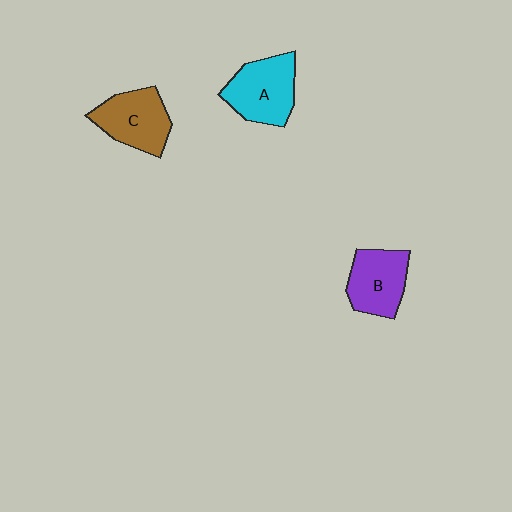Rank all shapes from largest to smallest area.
From largest to smallest: A (cyan), C (brown), B (purple).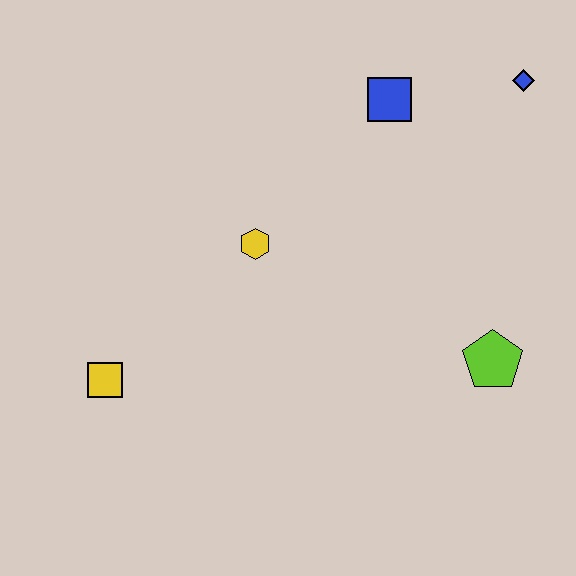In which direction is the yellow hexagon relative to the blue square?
The yellow hexagon is below the blue square.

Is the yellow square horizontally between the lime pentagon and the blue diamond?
No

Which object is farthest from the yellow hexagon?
The blue diamond is farthest from the yellow hexagon.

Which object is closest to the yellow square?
The yellow hexagon is closest to the yellow square.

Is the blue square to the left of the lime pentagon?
Yes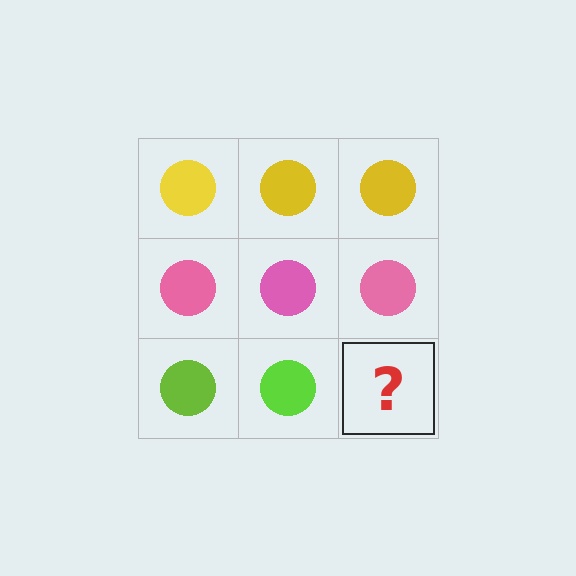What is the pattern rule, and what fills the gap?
The rule is that each row has a consistent color. The gap should be filled with a lime circle.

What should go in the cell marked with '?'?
The missing cell should contain a lime circle.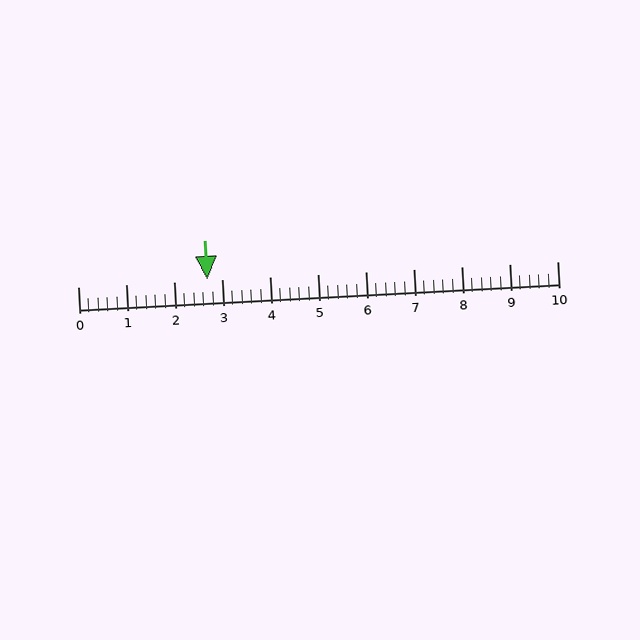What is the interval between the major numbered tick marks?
The major tick marks are spaced 1 units apart.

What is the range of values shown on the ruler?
The ruler shows values from 0 to 10.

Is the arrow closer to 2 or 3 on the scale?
The arrow is closer to 3.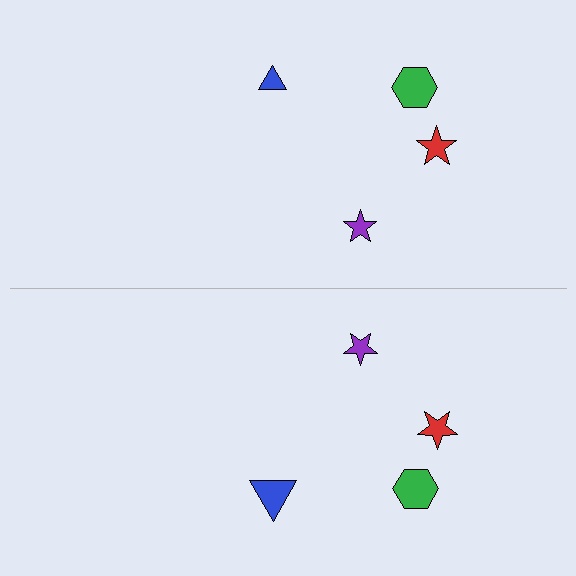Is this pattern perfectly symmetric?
No, the pattern is not perfectly symmetric. The blue triangle on the bottom side has a different size than its mirror counterpart.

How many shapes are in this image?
There are 8 shapes in this image.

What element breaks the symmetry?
The blue triangle on the bottom side has a different size than its mirror counterpart.